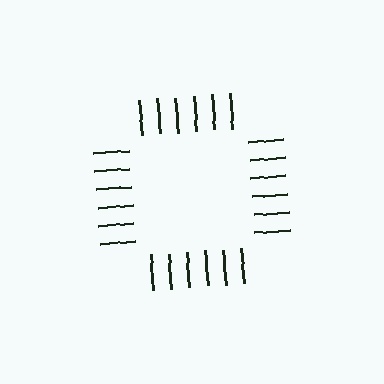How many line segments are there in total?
24 — 6 along each of the 4 edges.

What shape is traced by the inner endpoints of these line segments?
An illusory square — the line segments terminate on its edges but no continuous stroke is drawn.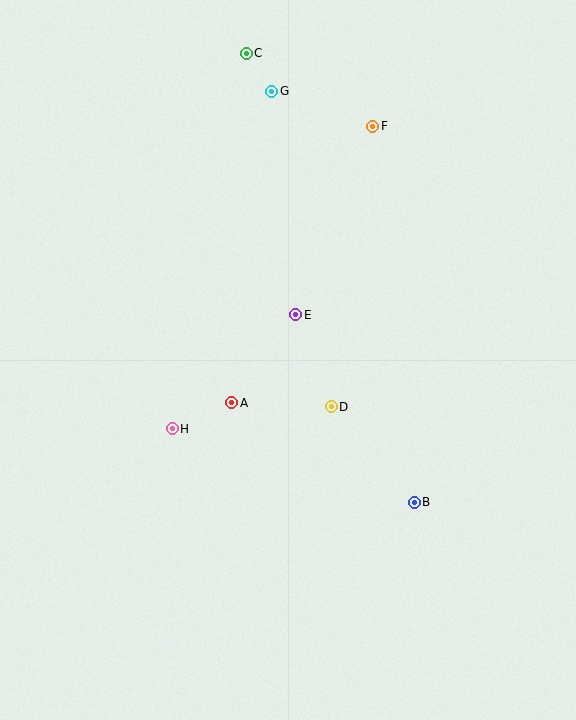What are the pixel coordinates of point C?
Point C is at (246, 53).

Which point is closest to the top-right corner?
Point F is closest to the top-right corner.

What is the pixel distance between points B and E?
The distance between B and E is 222 pixels.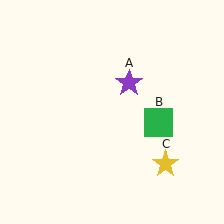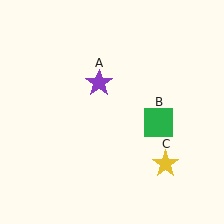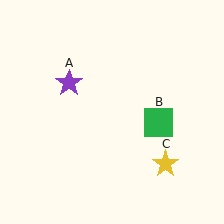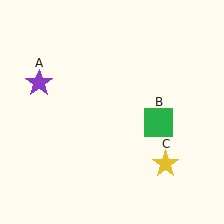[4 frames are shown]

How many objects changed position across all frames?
1 object changed position: purple star (object A).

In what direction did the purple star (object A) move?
The purple star (object A) moved left.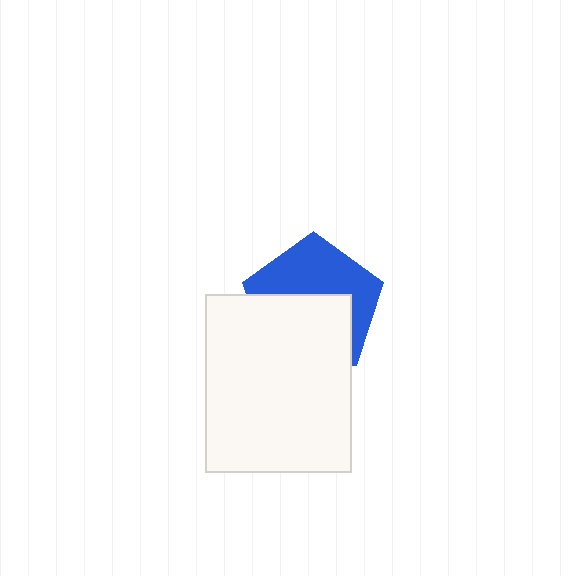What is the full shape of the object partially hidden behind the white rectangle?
The partially hidden object is a blue pentagon.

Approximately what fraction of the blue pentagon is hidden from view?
Roughly 51% of the blue pentagon is hidden behind the white rectangle.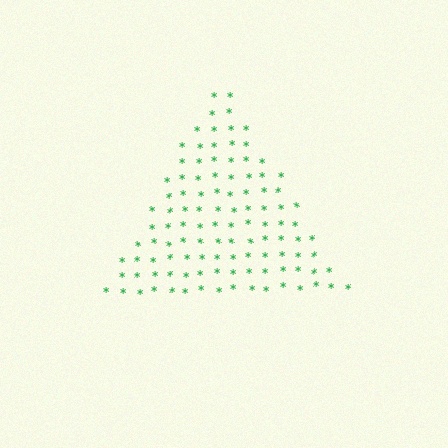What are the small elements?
The small elements are asterisks.